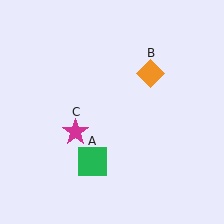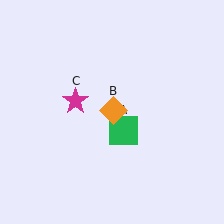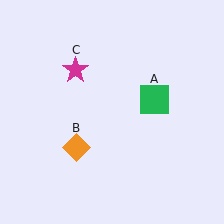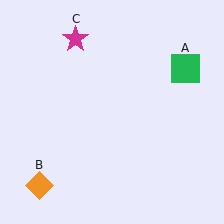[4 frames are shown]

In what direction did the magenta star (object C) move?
The magenta star (object C) moved up.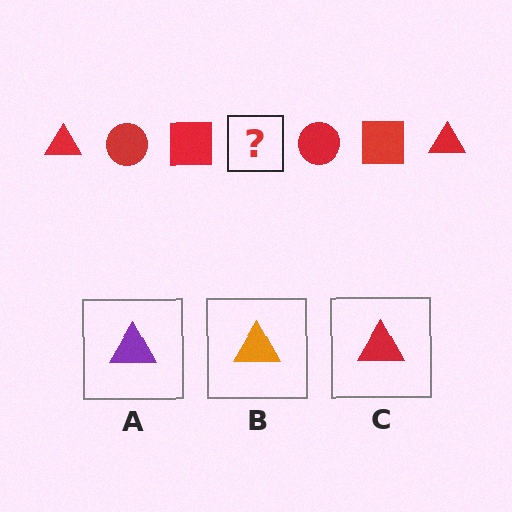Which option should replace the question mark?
Option C.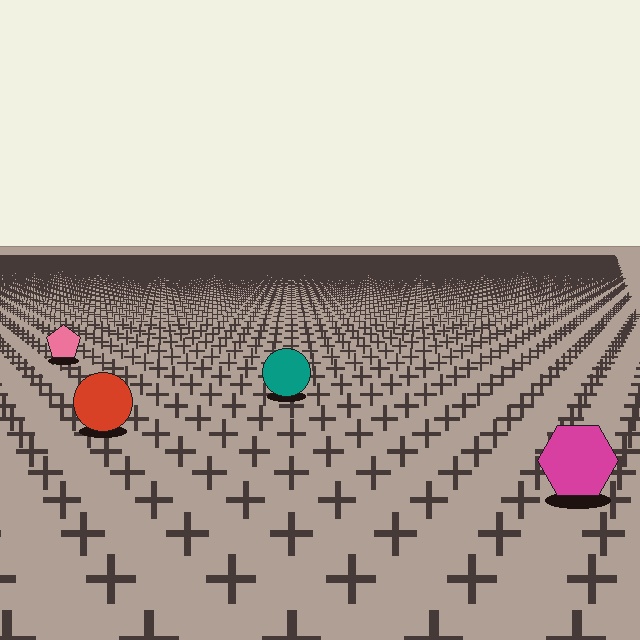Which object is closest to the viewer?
The magenta hexagon is closest. The texture marks near it are larger and more spread out.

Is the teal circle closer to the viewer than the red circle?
No. The red circle is closer — you can tell from the texture gradient: the ground texture is coarser near it.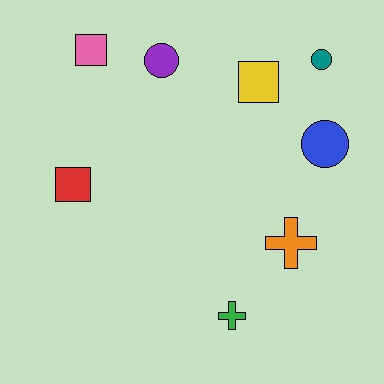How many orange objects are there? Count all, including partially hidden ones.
There is 1 orange object.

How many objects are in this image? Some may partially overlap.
There are 8 objects.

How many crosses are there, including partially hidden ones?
There are 2 crosses.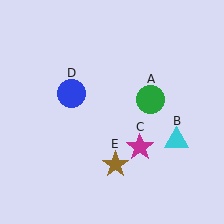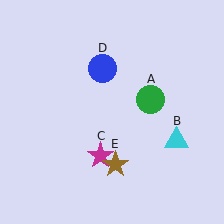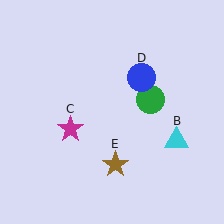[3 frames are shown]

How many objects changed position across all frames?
2 objects changed position: magenta star (object C), blue circle (object D).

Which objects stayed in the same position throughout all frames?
Green circle (object A) and cyan triangle (object B) and brown star (object E) remained stationary.